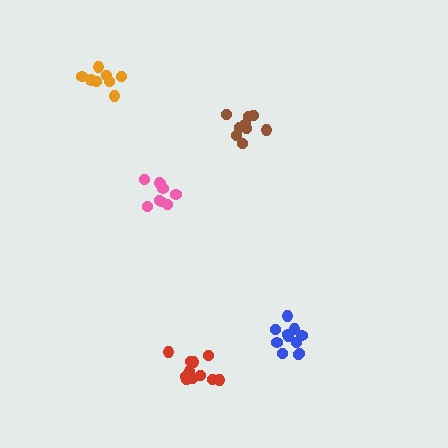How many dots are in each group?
Group 1: 9 dots, Group 2: 11 dots, Group 3: 11 dots, Group 4: 8 dots, Group 5: 9 dots (48 total).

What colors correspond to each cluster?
The clusters are colored: brown, blue, red, orange, pink.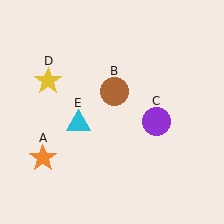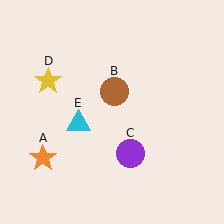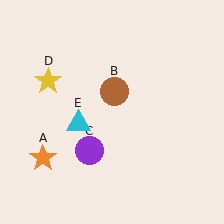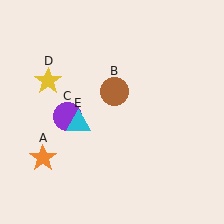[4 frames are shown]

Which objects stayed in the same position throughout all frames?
Orange star (object A) and brown circle (object B) and yellow star (object D) and cyan triangle (object E) remained stationary.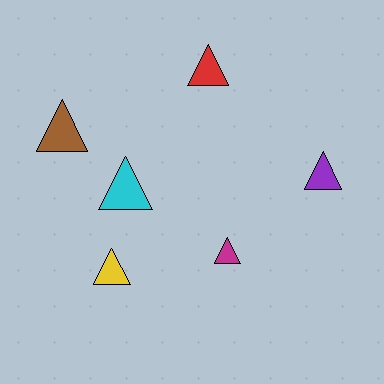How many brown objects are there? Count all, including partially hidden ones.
There is 1 brown object.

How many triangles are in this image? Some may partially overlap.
There are 6 triangles.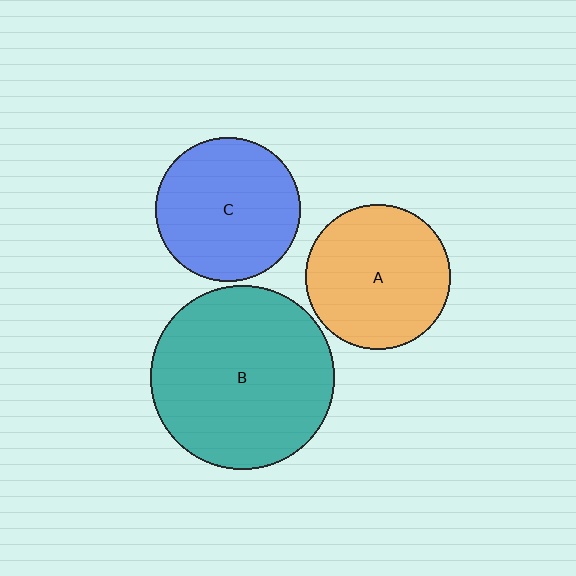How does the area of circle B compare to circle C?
Approximately 1.6 times.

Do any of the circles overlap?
No, none of the circles overlap.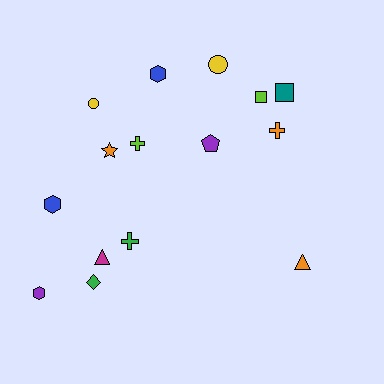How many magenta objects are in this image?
There is 1 magenta object.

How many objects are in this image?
There are 15 objects.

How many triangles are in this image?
There are 2 triangles.